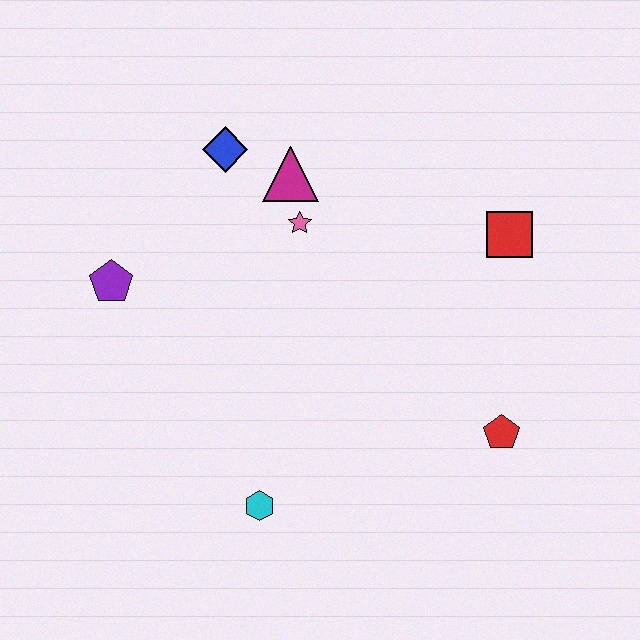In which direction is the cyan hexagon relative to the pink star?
The cyan hexagon is below the pink star.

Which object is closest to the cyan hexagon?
The red pentagon is closest to the cyan hexagon.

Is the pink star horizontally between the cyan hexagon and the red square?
Yes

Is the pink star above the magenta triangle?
No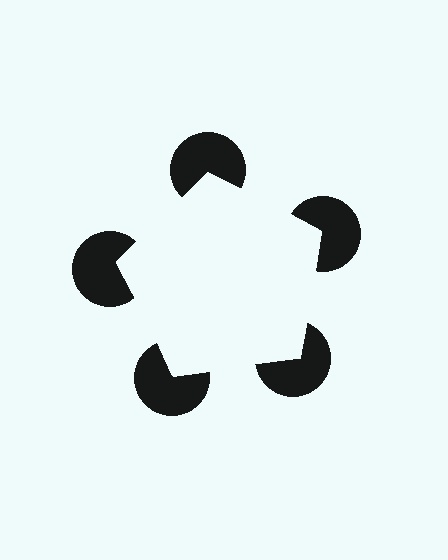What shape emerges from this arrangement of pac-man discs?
An illusory pentagon — its edges are inferred from the aligned wedge cuts in the pac-man discs, not physically drawn.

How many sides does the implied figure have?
5 sides.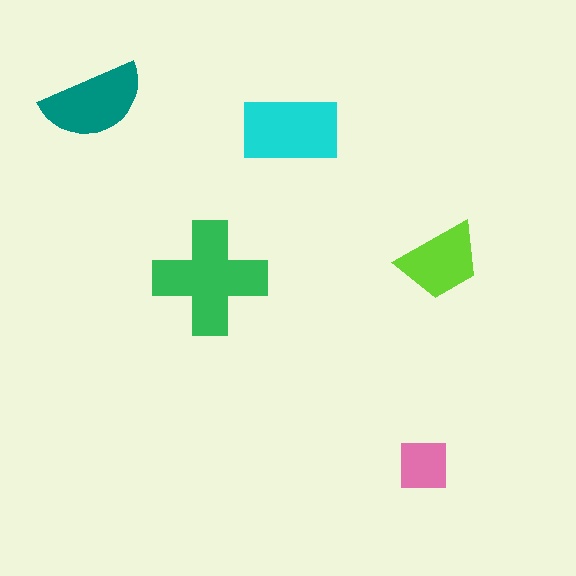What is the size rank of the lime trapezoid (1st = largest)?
4th.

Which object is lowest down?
The pink square is bottommost.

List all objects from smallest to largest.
The pink square, the lime trapezoid, the teal semicircle, the cyan rectangle, the green cross.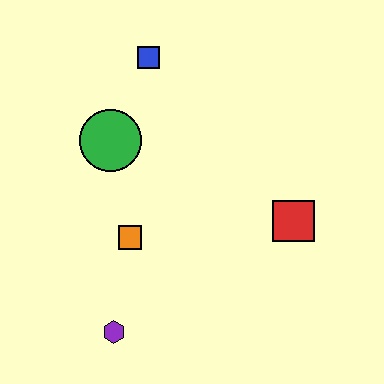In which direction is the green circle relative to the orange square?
The green circle is above the orange square.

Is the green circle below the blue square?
Yes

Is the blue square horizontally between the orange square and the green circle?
No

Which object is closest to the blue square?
The green circle is closest to the blue square.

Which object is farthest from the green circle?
The red square is farthest from the green circle.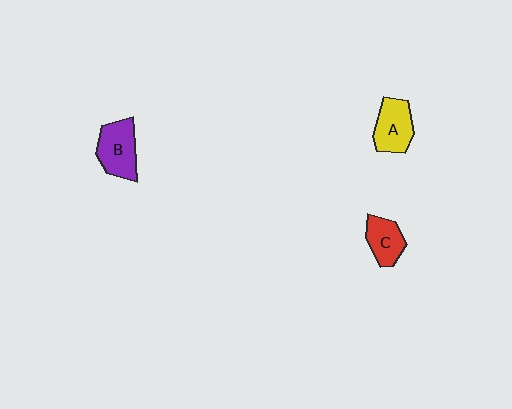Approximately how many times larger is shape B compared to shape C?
Approximately 1.3 times.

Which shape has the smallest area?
Shape C (red).